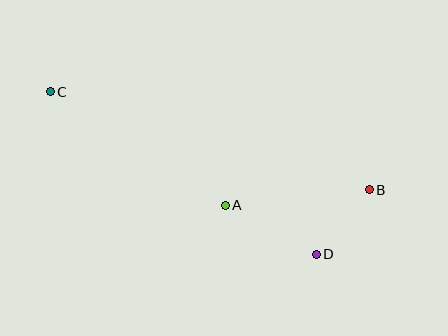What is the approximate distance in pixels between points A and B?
The distance between A and B is approximately 145 pixels.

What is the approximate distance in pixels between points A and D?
The distance between A and D is approximately 104 pixels.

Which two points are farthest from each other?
Points B and C are farthest from each other.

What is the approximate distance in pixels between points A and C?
The distance between A and C is approximately 208 pixels.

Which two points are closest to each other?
Points B and D are closest to each other.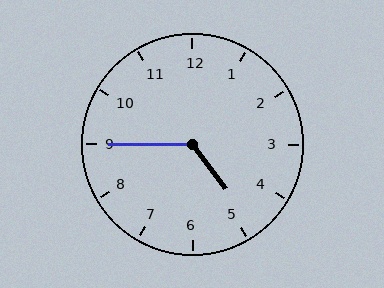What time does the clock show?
4:45.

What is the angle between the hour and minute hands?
Approximately 128 degrees.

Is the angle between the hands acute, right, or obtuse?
It is obtuse.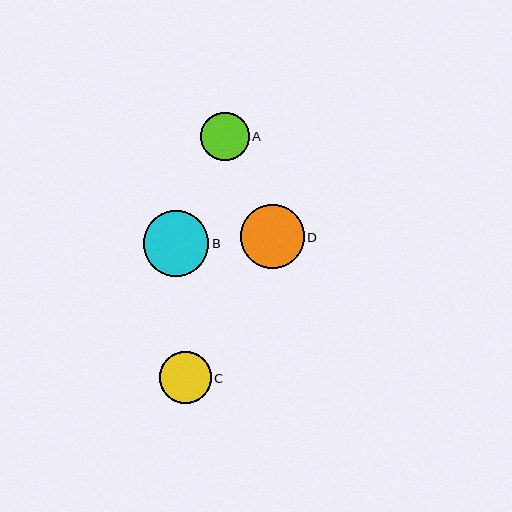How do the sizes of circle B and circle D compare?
Circle B and circle D are approximately the same size.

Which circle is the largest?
Circle B is the largest with a size of approximately 65 pixels.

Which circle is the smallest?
Circle A is the smallest with a size of approximately 49 pixels.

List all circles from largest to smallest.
From largest to smallest: B, D, C, A.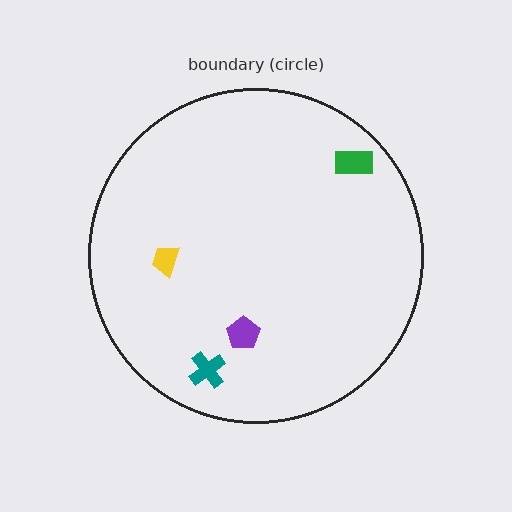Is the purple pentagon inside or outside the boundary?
Inside.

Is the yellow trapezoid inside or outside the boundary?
Inside.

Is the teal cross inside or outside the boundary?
Inside.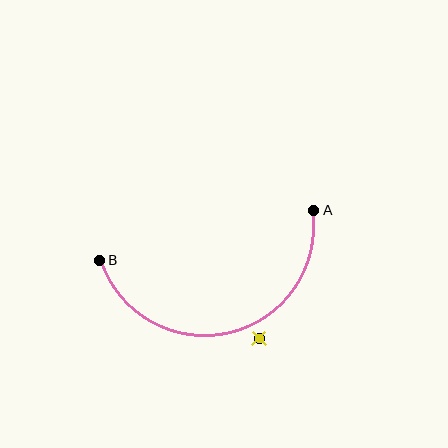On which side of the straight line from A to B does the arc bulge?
The arc bulges below the straight line connecting A and B.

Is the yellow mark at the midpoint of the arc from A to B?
No — the yellow mark does not lie on the arc at all. It sits slightly outside the curve.